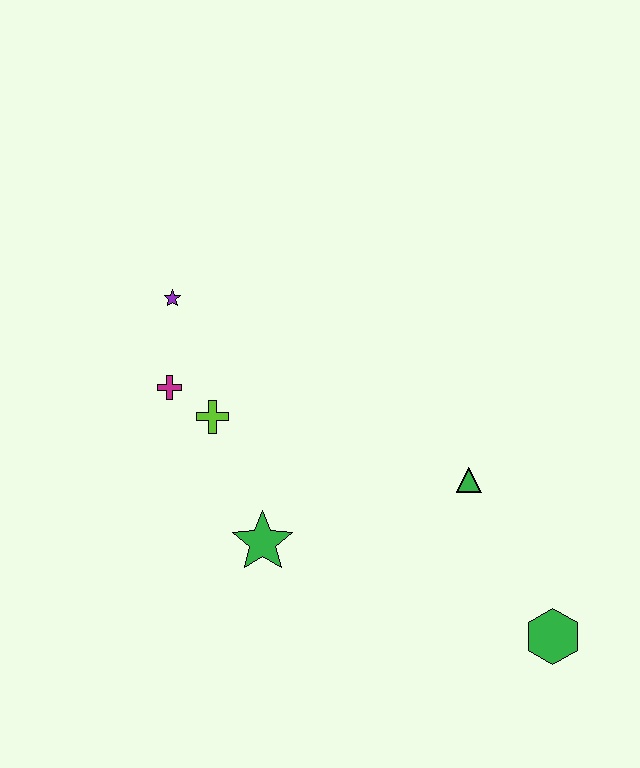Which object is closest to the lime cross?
The magenta cross is closest to the lime cross.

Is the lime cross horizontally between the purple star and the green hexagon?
Yes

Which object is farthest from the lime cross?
The green hexagon is farthest from the lime cross.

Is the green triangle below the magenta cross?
Yes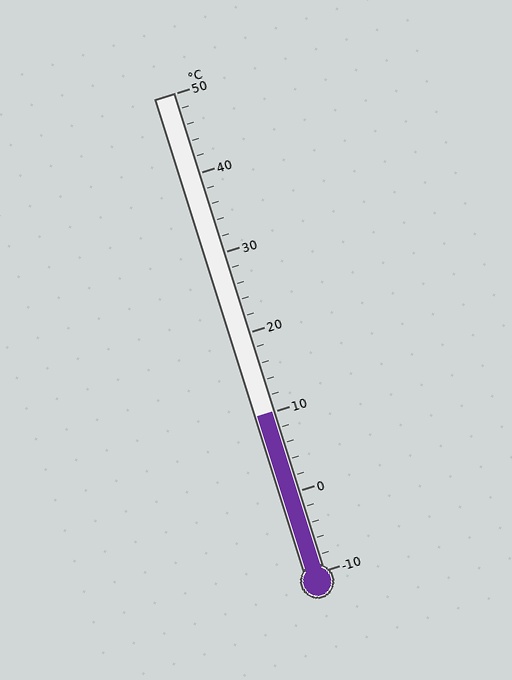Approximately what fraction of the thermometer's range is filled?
The thermometer is filled to approximately 35% of its range.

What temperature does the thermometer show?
The thermometer shows approximately 10°C.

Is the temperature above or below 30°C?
The temperature is below 30°C.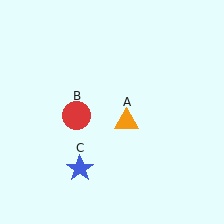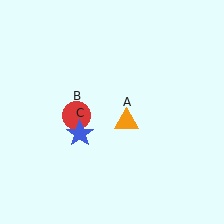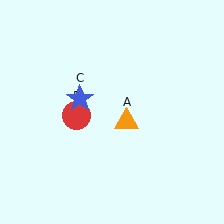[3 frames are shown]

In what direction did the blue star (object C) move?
The blue star (object C) moved up.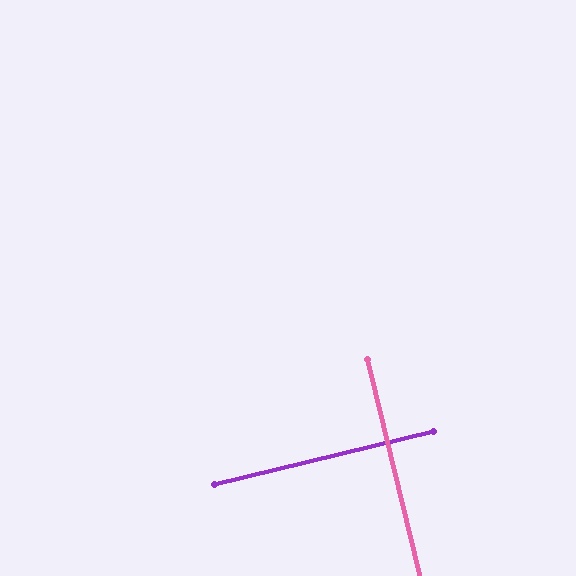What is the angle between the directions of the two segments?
Approximately 90 degrees.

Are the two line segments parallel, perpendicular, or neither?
Perpendicular — they meet at approximately 90°.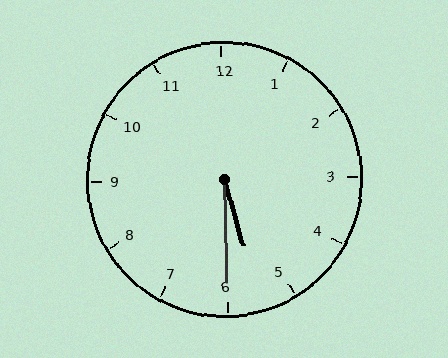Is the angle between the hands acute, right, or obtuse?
It is acute.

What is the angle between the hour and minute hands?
Approximately 15 degrees.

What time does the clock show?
5:30.